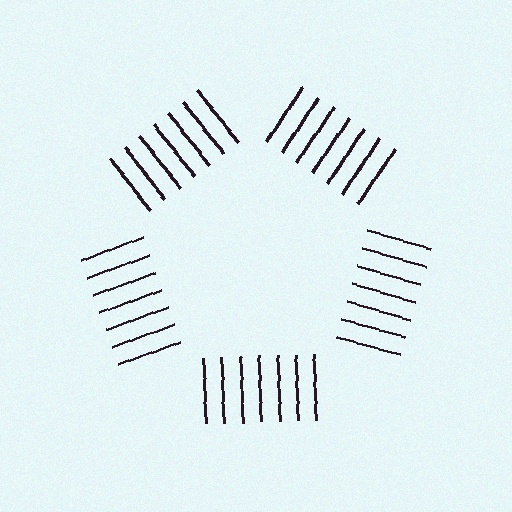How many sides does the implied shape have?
5 sides — the line-ends trace a pentagon.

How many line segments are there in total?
35 — 7 along each of the 5 edges.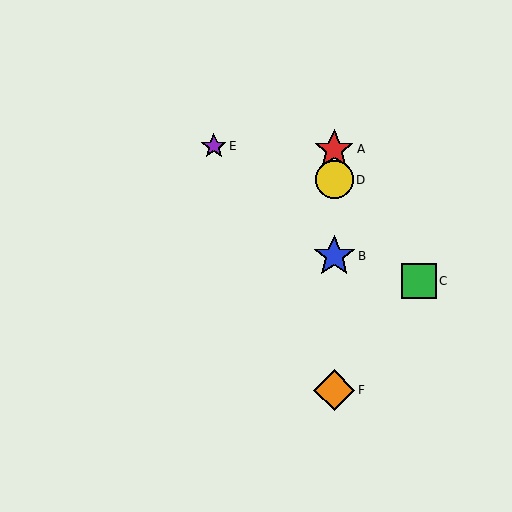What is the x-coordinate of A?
Object A is at x≈334.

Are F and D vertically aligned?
Yes, both are at x≈334.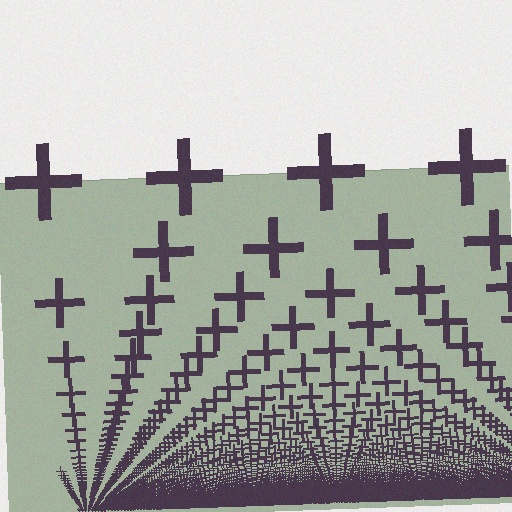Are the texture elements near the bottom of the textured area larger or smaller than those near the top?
Smaller. The gradient is inverted — elements near the bottom are smaller and denser.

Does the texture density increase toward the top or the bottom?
Density increases toward the bottom.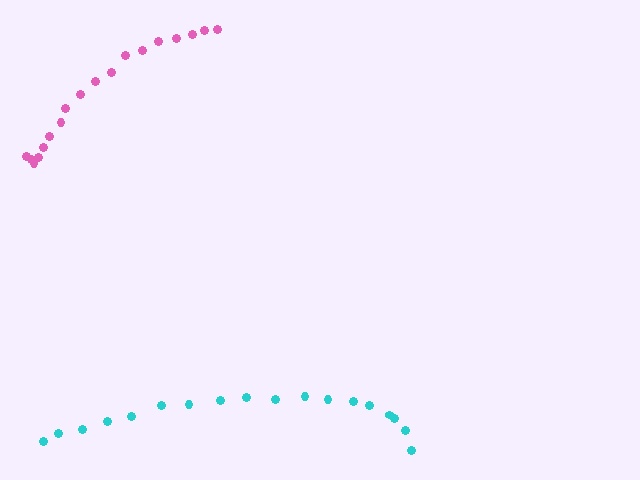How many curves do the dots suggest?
There are 2 distinct paths.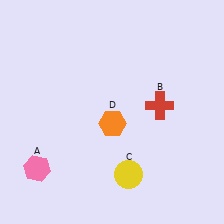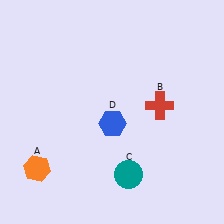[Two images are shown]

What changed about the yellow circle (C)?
In Image 1, C is yellow. In Image 2, it changed to teal.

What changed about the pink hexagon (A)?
In Image 1, A is pink. In Image 2, it changed to orange.